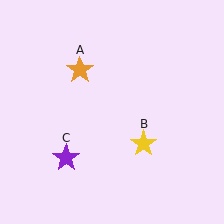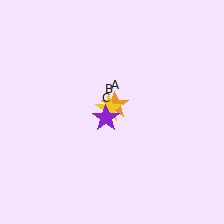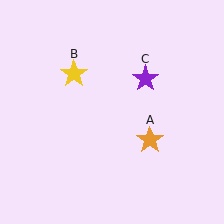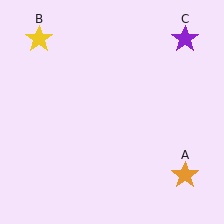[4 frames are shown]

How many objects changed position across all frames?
3 objects changed position: orange star (object A), yellow star (object B), purple star (object C).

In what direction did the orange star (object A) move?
The orange star (object A) moved down and to the right.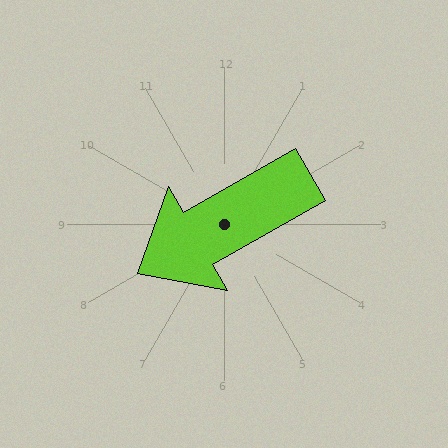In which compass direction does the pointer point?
Southwest.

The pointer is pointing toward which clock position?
Roughly 8 o'clock.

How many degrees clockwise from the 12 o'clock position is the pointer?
Approximately 240 degrees.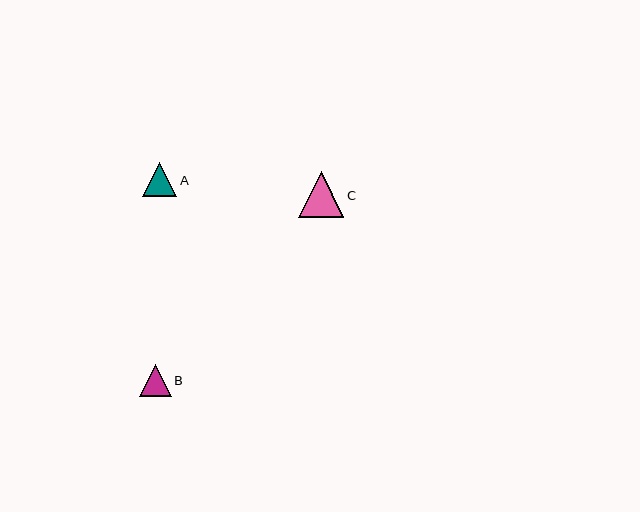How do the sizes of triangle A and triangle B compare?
Triangle A and triangle B are approximately the same size.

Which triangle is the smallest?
Triangle B is the smallest with a size of approximately 32 pixels.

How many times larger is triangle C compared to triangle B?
Triangle C is approximately 1.4 times the size of triangle B.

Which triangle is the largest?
Triangle C is the largest with a size of approximately 45 pixels.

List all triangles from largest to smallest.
From largest to smallest: C, A, B.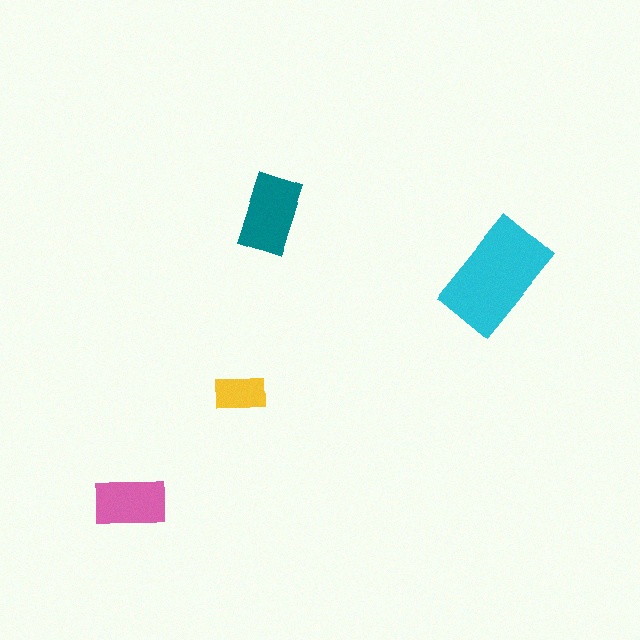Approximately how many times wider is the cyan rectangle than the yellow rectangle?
About 2 times wider.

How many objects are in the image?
There are 4 objects in the image.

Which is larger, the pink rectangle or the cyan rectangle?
The cyan one.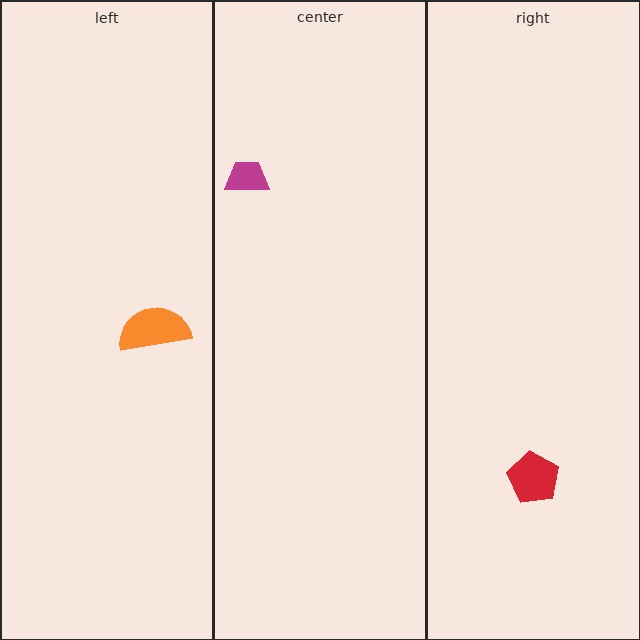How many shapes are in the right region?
1.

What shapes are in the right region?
The red pentagon.